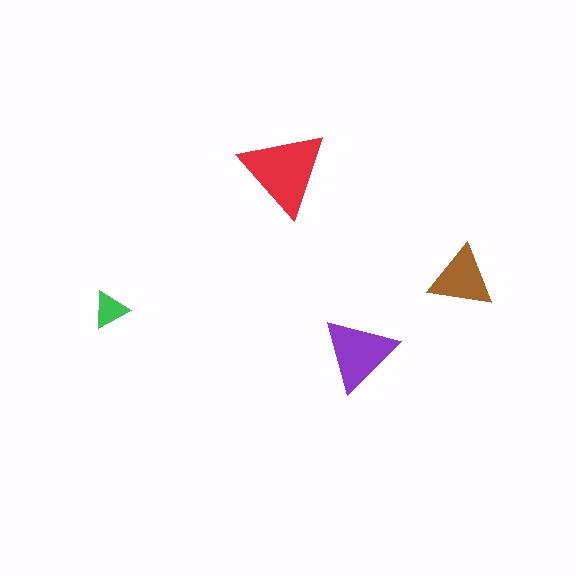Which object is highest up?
The red triangle is topmost.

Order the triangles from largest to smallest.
the red one, the purple one, the brown one, the green one.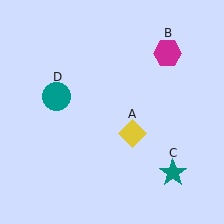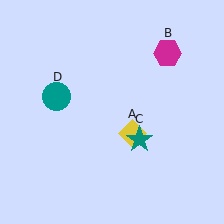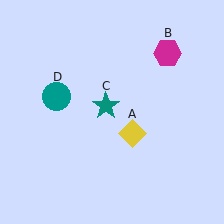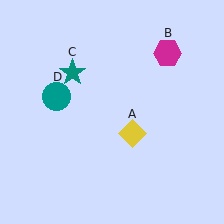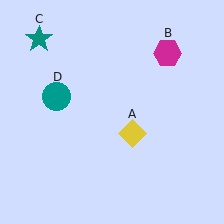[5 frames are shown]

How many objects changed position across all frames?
1 object changed position: teal star (object C).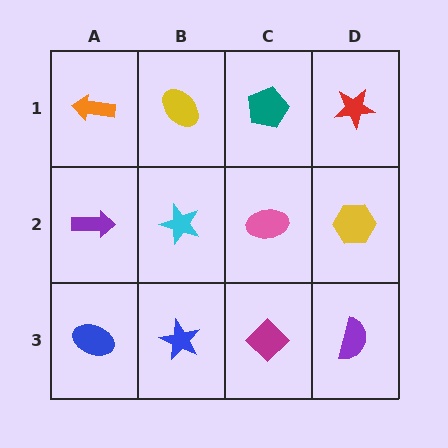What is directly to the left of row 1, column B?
An orange arrow.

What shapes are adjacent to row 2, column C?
A teal pentagon (row 1, column C), a magenta diamond (row 3, column C), a cyan star (row 2, column B), a yellow hexagon (row 2, column D).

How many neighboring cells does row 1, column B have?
3.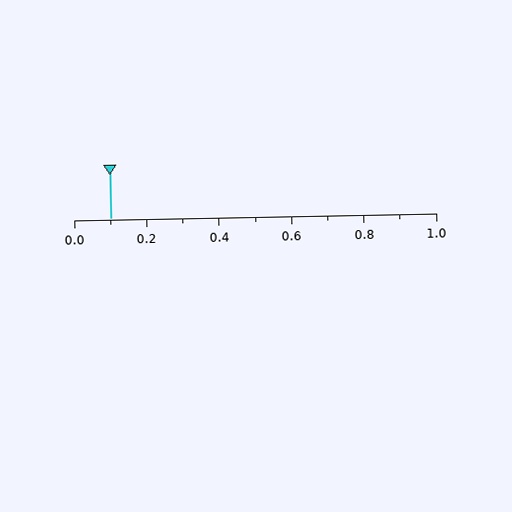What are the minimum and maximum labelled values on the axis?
The axis runs from 0.0 to 1.0.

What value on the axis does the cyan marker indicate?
The marker indicates approximately 0.1.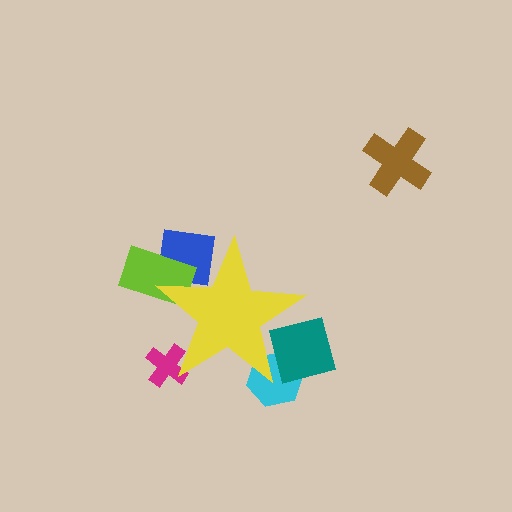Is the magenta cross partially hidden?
Yes, the magenta cross is partially hidden behind the yellow star.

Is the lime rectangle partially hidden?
Yes, the lime rectangle is partially hidden behind the yellow star.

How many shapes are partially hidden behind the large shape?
5 shapes are partially hidden.